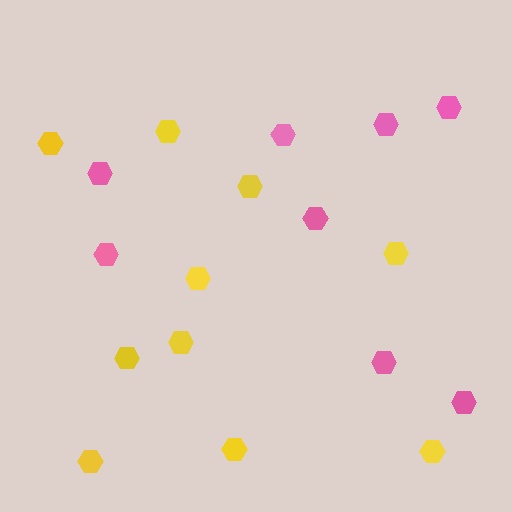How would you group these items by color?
There are 2 groups: one group of yellow hexagons (10) and one group of pink hexagons (8).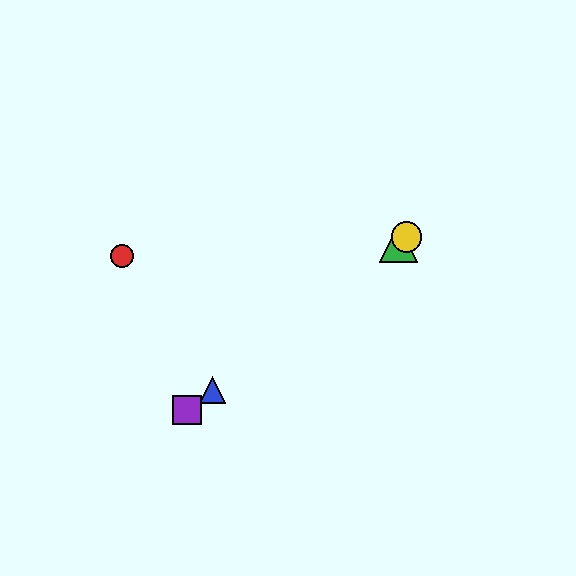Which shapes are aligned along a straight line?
The blue triangle, the green triangle, the yellow circle, the purple square are aligned along a straight line.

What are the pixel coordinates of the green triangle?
The green triangle is at (399, 243).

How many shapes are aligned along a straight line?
4 shapes (the blue triangle, the green triangle, the yellow circle, the purple square) are aligned along a straight line.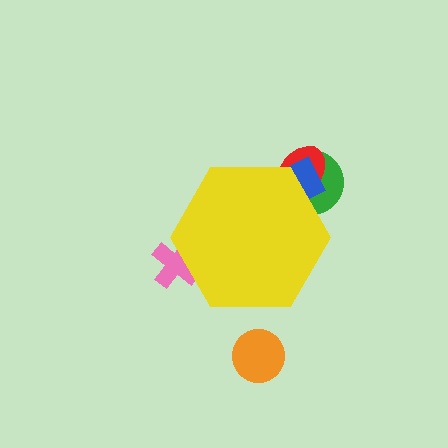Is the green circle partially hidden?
Yes, the green circle is partially hidden behind the yellow hexagon.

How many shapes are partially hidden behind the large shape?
4 shapes are partially hidden.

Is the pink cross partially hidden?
Yes, the pink cross is partially hidden behind the yellow hexagon.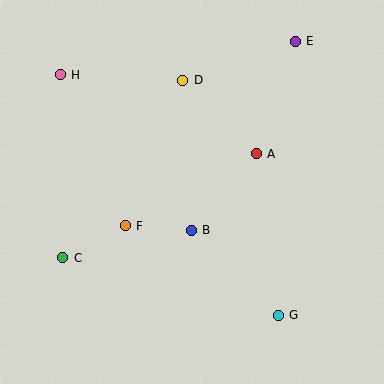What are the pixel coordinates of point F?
Point F is at (125, 226).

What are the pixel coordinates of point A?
Point A is at (256, 154).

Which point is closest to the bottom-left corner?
Point C is closest to the bottom-left corner.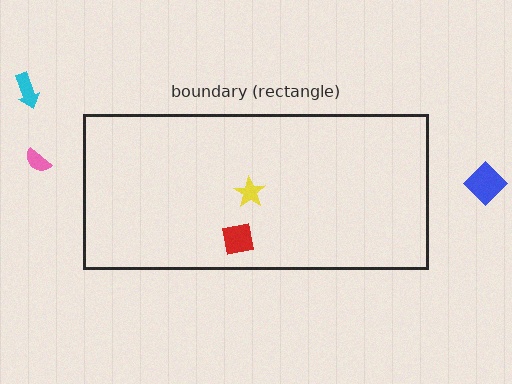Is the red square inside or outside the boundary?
Inside.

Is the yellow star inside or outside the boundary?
Inside.